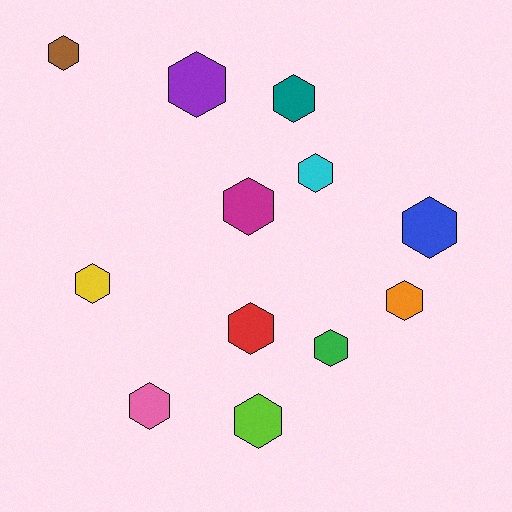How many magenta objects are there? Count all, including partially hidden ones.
There is 1 magenta object.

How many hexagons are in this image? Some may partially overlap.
There are 12 hexagons.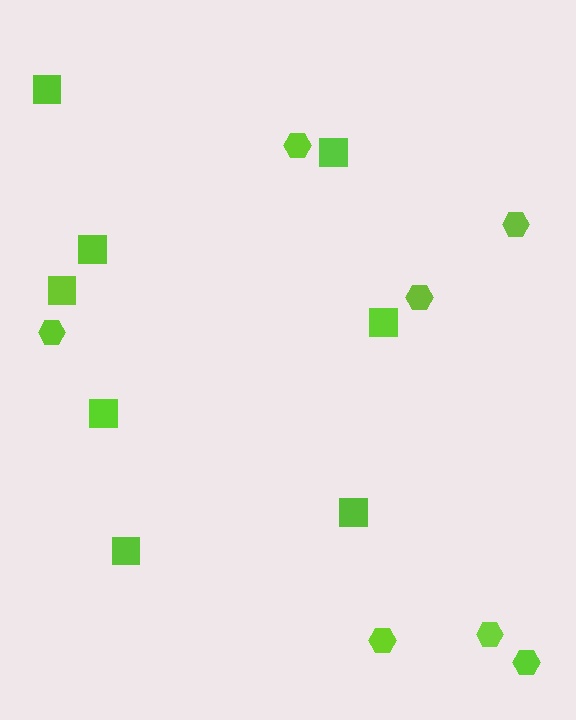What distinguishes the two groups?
There are 2 groups: one group of squares (8) and one group of hexagons (7).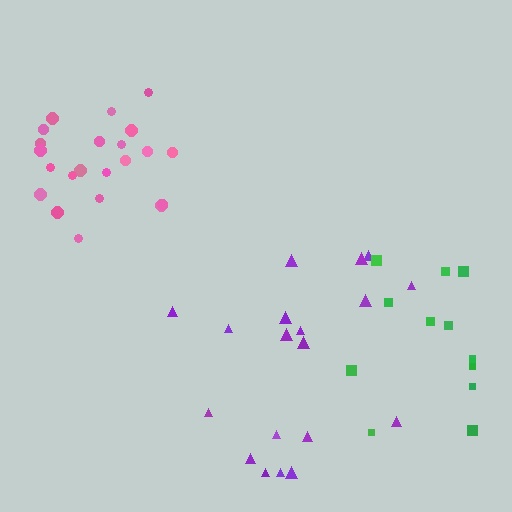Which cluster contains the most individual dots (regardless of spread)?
Pink (23).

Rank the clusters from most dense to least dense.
pink, purple, green.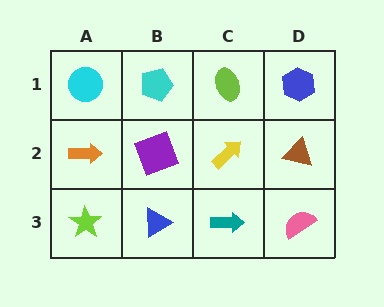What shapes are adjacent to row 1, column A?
An orange arrow (row 2, column A), a cyan pentagon (row 1, column B).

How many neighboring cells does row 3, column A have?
2.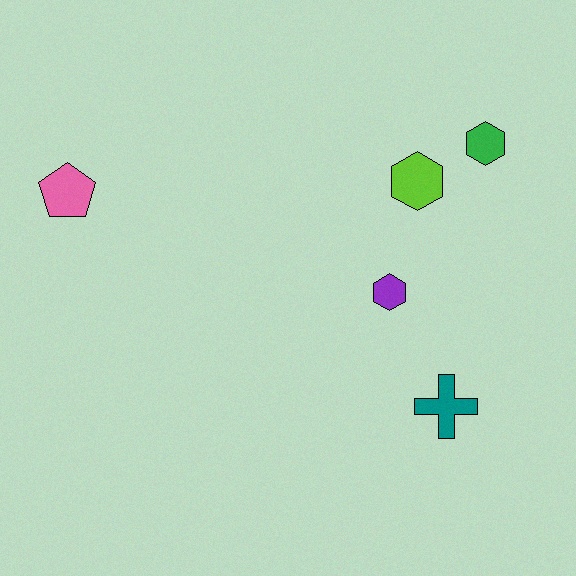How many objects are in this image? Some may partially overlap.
There are 5 objects.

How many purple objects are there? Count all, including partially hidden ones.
There is 1 purple object.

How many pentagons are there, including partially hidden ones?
There is 1 pentagon.